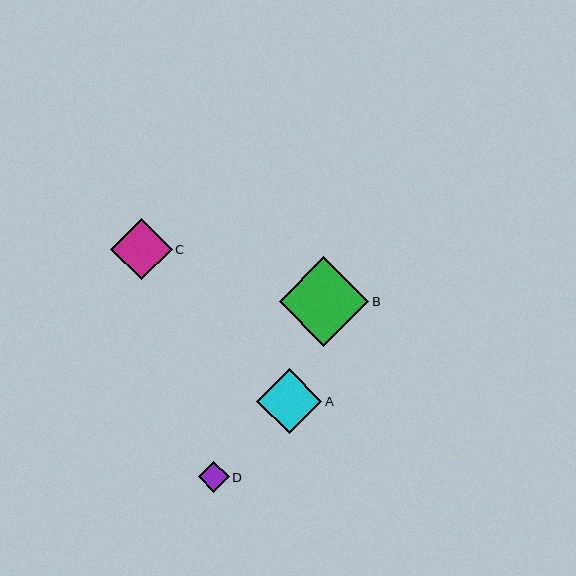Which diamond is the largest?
Diamond B is the largest with a size of approximately 90 pixels.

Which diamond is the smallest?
Diamond D is the smallest with a size of approximately 31 pixels.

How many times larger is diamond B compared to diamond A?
Diamond B is approximately 1.4 times the size of diamond A.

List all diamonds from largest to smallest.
From largest to smallest: B, A, C, D.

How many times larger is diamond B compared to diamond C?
Diamond B is approximately 1.5 times the size of diamond C.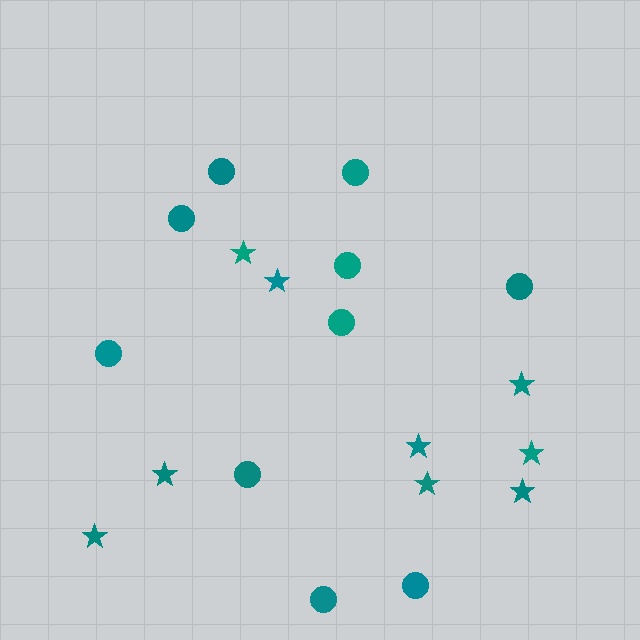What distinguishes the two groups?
There are 2 groups: one group of stars (9) and one group of circles (10).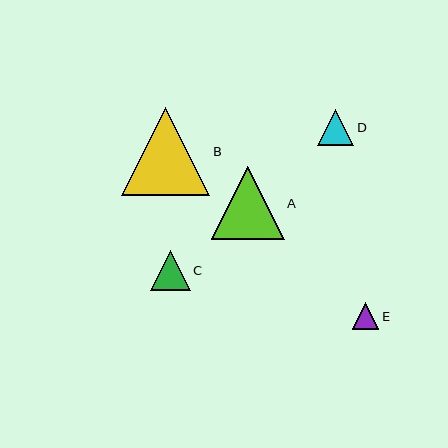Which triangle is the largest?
Triangle B is the largest with a size of approximately 89 pixels.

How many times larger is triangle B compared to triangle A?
Triangle B is approximately 1.2 times the size of triangle A.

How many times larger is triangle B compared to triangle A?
Triangle B is approximately 1.2 times the size of triangle A.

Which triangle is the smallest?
Triangle E is the smallest with a size of approximately 26 pixels.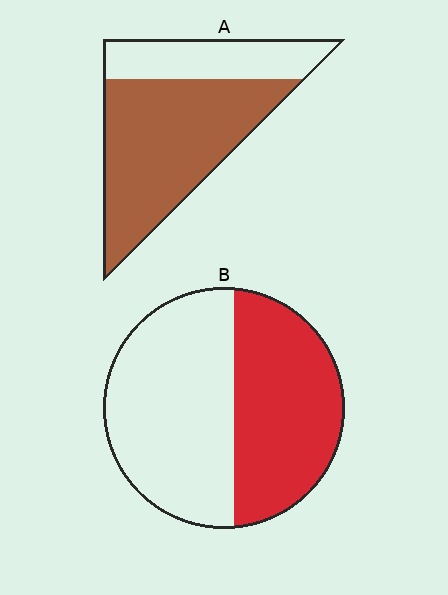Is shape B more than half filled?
No.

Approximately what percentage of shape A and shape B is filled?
A is approximately 70% and B is approximately 45%.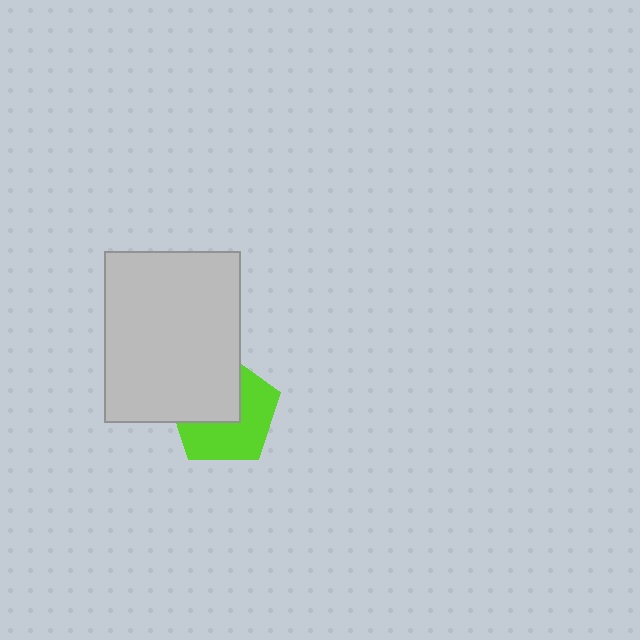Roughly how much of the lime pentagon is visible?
About half of it is visible (roughly 54%).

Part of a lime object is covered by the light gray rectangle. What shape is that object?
It is a pentagon.